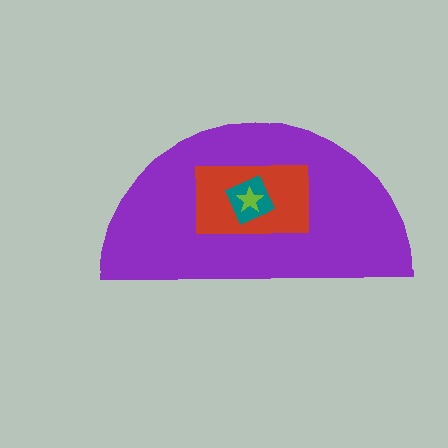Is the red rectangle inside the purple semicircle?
Yes.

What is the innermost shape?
The lime star.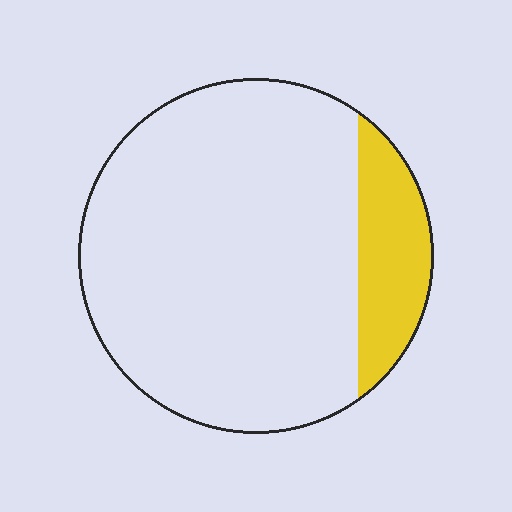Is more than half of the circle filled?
No.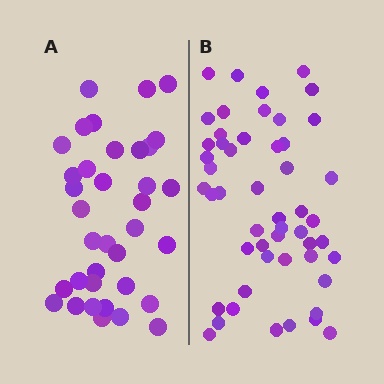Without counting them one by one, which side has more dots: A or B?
Region B (the right region) has more dots.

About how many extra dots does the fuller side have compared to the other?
Region B has approximately 15 more dots than region A.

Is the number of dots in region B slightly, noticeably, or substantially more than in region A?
Region B has noticeably more, but not dramatically so. The ratio is roughly 1.4 to 1.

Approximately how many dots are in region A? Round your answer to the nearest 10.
About 40 dots. (The exact count is 36, which rounds to 40.)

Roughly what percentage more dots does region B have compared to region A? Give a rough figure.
About 40% more.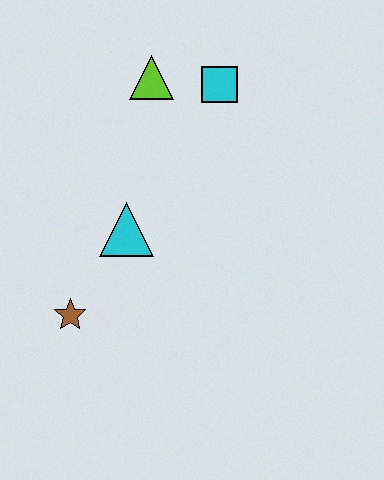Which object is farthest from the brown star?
The cyan square is farthest from the brown star.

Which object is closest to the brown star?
The cyan triangle is closest to the brown star.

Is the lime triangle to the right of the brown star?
Yes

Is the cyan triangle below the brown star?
No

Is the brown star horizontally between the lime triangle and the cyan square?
No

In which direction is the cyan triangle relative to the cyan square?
The cyan triangle is below the cyan square.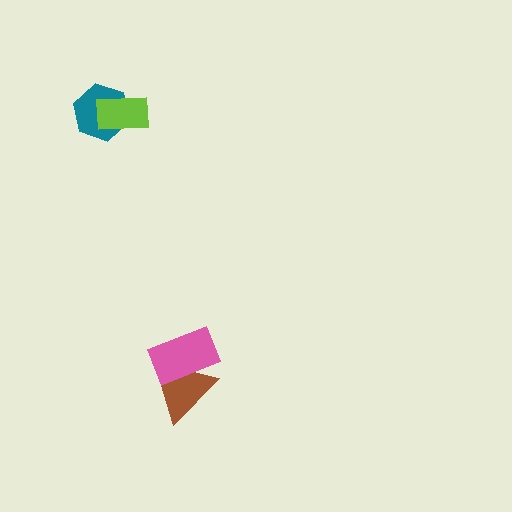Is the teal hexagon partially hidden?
Yes, it is partially covered by another shape.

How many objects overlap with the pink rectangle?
1 object overlaps with the pink rectangle.